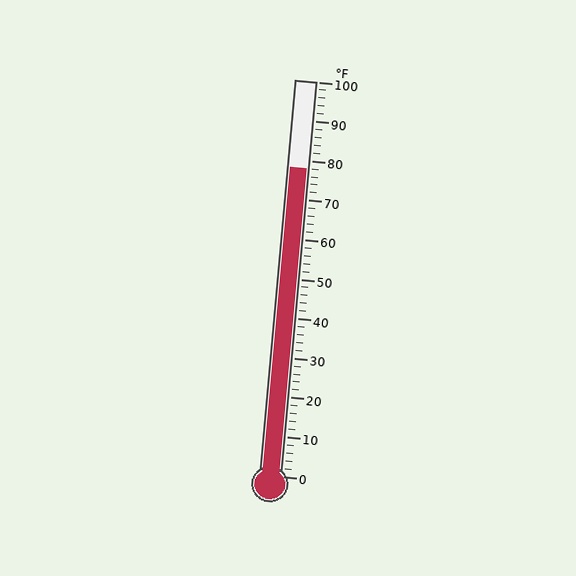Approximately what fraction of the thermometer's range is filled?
The thermometer is filled to approximately 80% of its range.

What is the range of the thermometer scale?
The thermometer scale ranges from 0°F to 100°F.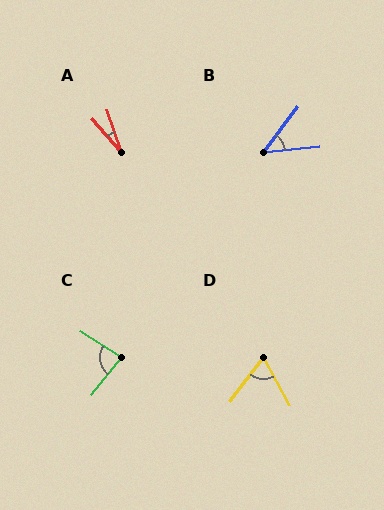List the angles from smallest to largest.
A (21°), B (47°), D (66°), C (84°).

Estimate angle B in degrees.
Approximately 47 degrees.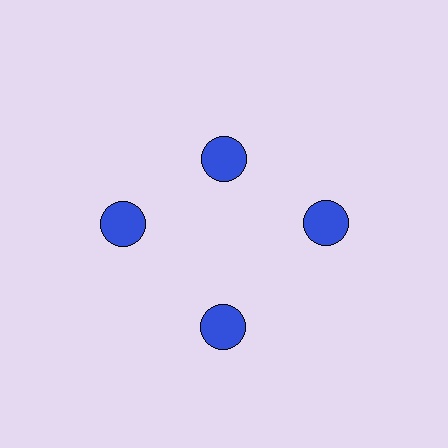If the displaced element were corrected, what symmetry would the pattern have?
It would have 4-fold rotational symmetry — the pattern would map onto itself every 90 degrees.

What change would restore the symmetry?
The symmetry would be restored by moving it outward, back onto the ring so that all 4 circles sit at equal angles and equal distance from the center.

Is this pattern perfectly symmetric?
No. The 4 blue circles are arranged in a ring, but one element near the 12 o'clock position is pulled inward toward the center, breaking the 4-fold rotational symmetry.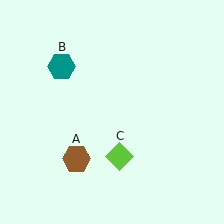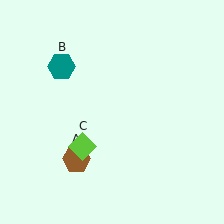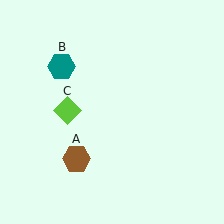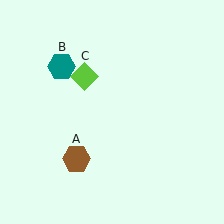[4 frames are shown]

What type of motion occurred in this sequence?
The lime diamond (object C) rotated clockwise around the center of the scene.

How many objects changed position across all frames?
1 object changed position: lime diamond (object C).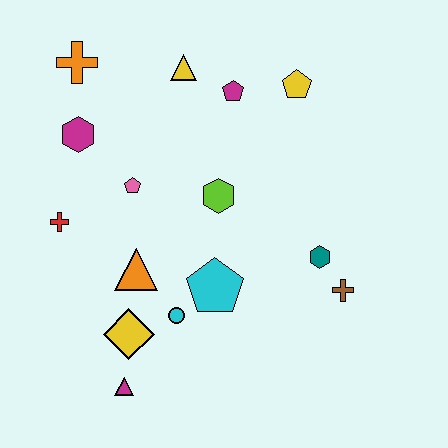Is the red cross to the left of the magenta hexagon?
Yes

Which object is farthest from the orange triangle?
The yellow pentagon is farthest from the orange triangle.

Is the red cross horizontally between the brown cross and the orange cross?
No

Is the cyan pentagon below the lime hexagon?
Yes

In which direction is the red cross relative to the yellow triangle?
The red cross is below the yellow triangle.